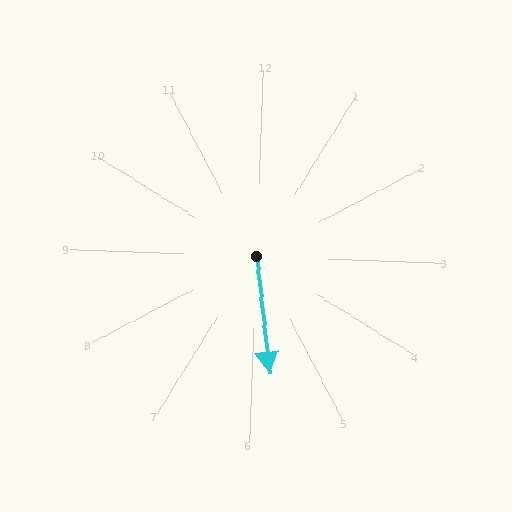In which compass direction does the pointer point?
South.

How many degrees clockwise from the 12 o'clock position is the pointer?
Approximately 172 degrees.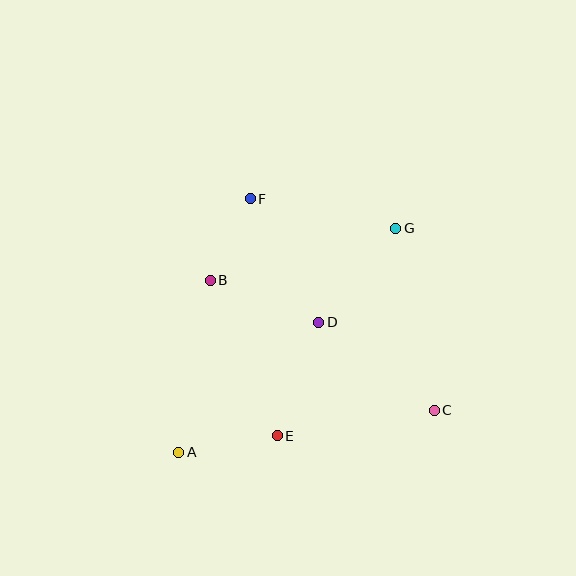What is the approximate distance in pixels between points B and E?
The distance between B and E is approximately 169 pixels.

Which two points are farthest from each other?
Points A and G are farthest from each other.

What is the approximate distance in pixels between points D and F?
The distance between D and F is approximately 141 pixels.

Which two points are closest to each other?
Points B and F are closest to each other.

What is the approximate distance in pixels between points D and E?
The distance between D and E is approximately 121 pixels.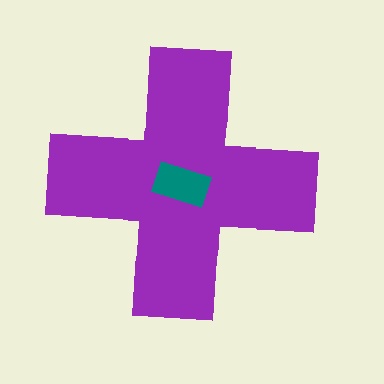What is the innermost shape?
The teal rectangle.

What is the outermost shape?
The purple cross.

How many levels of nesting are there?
2.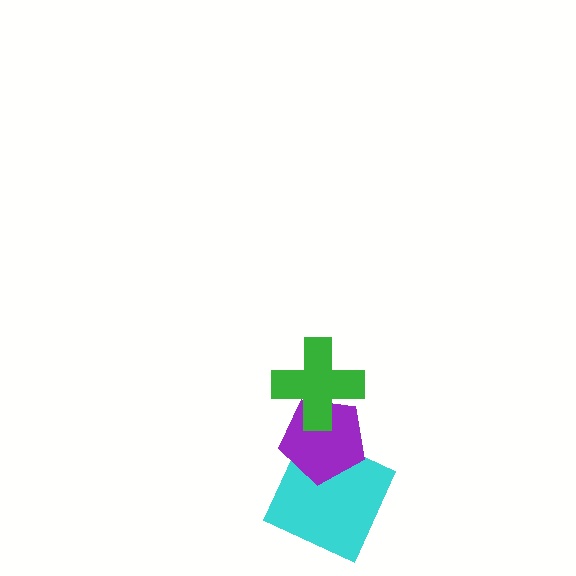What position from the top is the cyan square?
The cyan square is 3rd from the top.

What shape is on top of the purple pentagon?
The green cross is on top of the purple pentagon.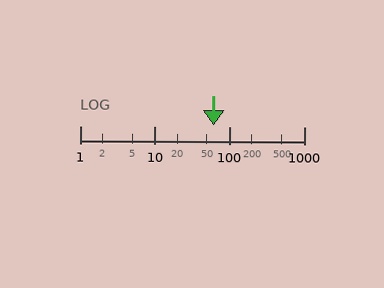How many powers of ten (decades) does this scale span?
The scale spans 3 decades, from 1 to 1000.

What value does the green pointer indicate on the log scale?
The pointer indicates approximately 62.